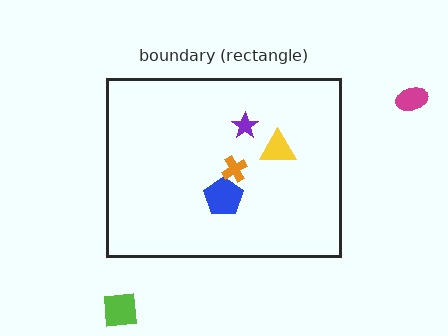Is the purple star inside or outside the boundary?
Inside.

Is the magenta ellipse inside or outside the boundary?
Outside.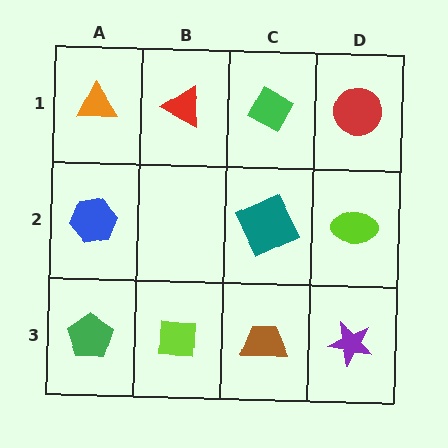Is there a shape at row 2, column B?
No, that cell is empty.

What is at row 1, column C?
A green diamond.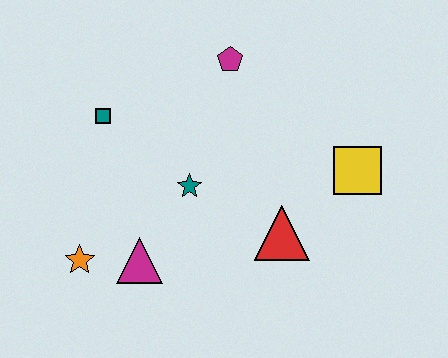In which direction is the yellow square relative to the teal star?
The yellow square is to the right of the teal star.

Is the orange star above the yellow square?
No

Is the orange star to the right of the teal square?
No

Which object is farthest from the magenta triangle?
The yellow square is farthest from the magenta triangle.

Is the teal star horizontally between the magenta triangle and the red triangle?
Yes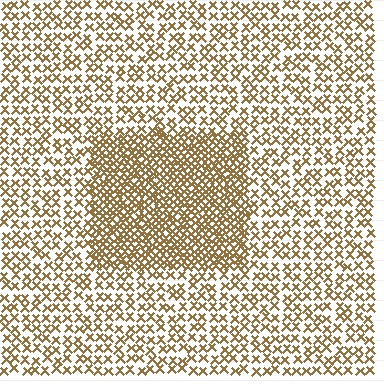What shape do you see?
I see a rectangle.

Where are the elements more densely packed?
The elements are more densely packed inside the rectangle boundary.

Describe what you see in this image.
The image contains small brown elements arranged at two different densities. A rectangle-shaped region is visible where the elements are more densely packed than the surrounding area.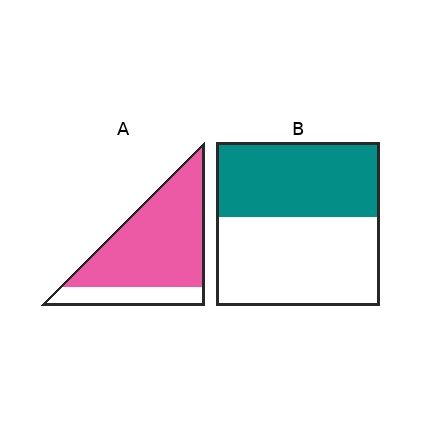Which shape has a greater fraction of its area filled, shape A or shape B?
Shape A.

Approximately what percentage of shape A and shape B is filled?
A is approximately 80% and B is approximately 45%.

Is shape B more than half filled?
No.